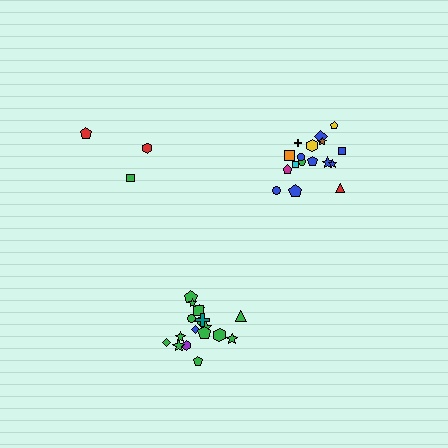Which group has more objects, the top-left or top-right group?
The top-right group.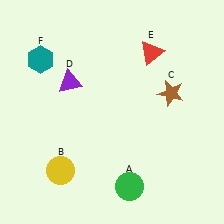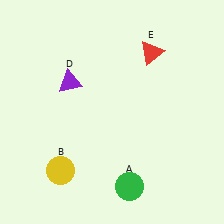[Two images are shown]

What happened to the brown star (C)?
The brown star (C) was removed in Image 2. It was in the top-right area of Image 1.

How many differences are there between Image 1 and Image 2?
There are 2 differences between the two images.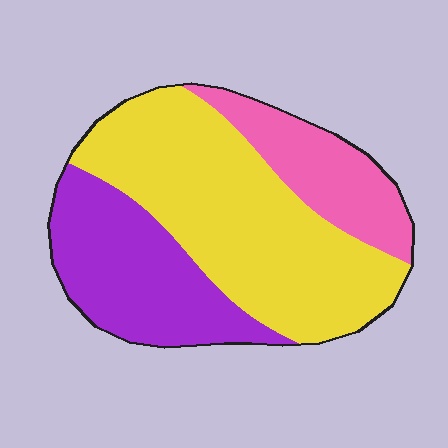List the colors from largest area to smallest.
From largest to smallest: yellow, purple, pink.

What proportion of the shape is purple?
Purple covers about 30% of the shape.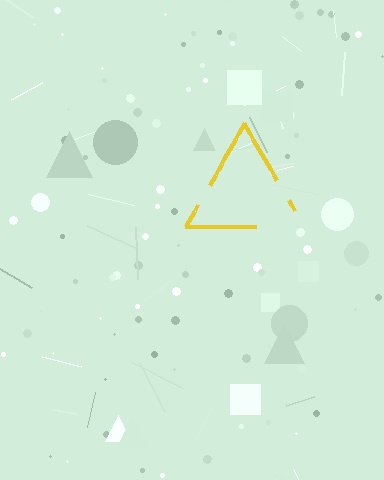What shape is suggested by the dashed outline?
The dashed outline suggests a triangle.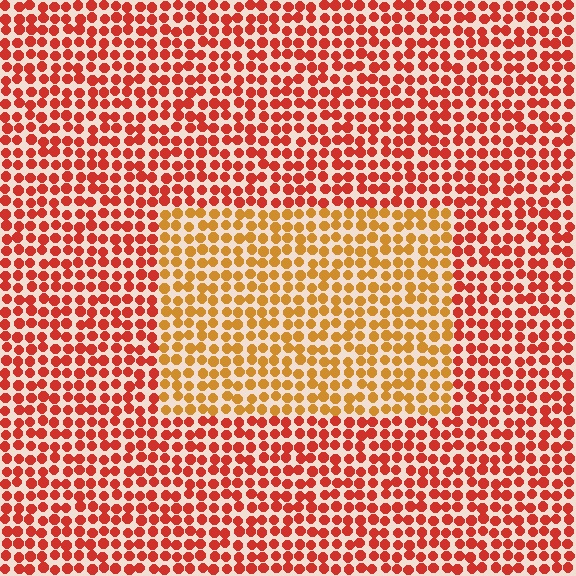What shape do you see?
I see a rectangle.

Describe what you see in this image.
The image is filled with small red elements in a uniform arrangement. A rectangle-shaped region is visible where the elements are tinted to a slightly different hue, forming a subtle color boundary.